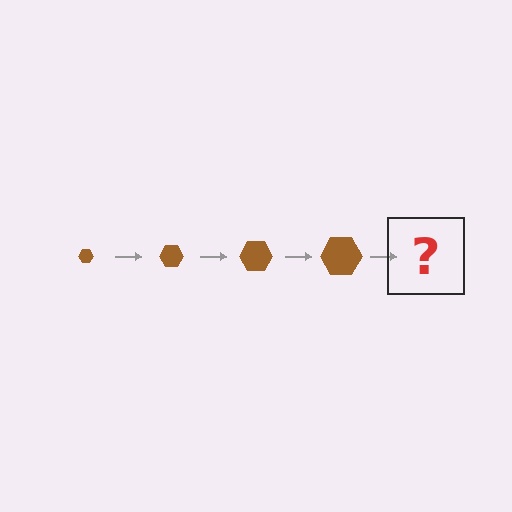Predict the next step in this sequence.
The next step is a brown hexagon, larger than the previous one.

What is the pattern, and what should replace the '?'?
The pattern is that the hexagon gets progressively larger each step. The '?' should be a brown hexagon, larger than the previous one.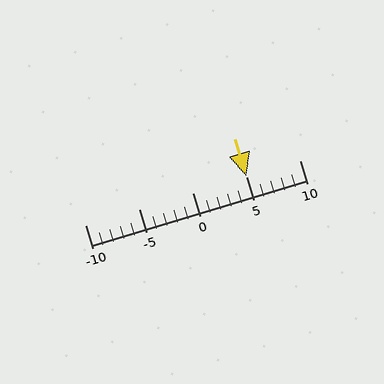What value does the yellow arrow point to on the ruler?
The yellow arrow points to approximately 5.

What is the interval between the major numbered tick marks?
The major tick marks are spaced 5 units apart.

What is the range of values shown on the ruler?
The ruler shows values from -10 to 10.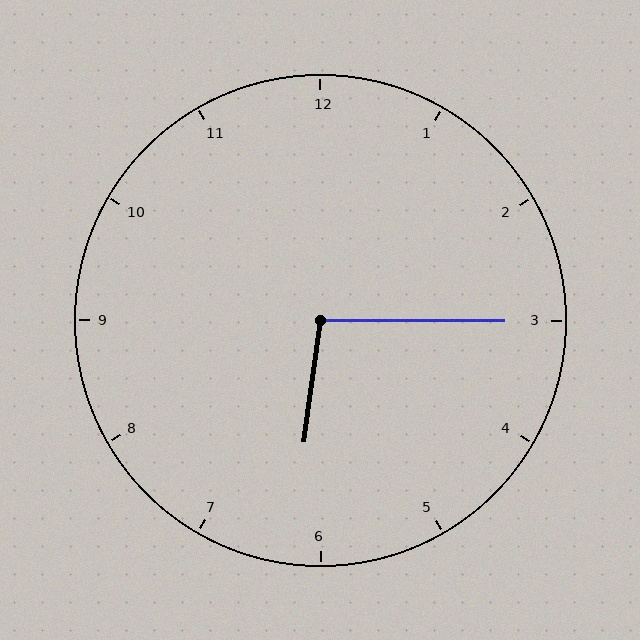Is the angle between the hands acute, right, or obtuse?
It is obtuse.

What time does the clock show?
6:15.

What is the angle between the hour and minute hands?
Approximately 98 degrees.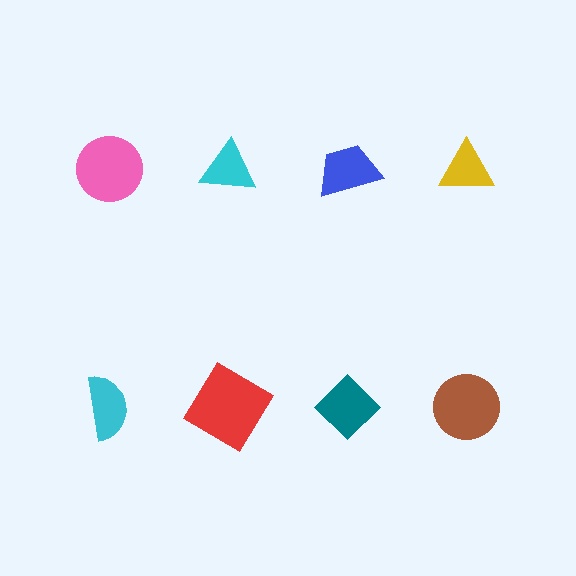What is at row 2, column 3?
A teal diamond.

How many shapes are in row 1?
4 shapes.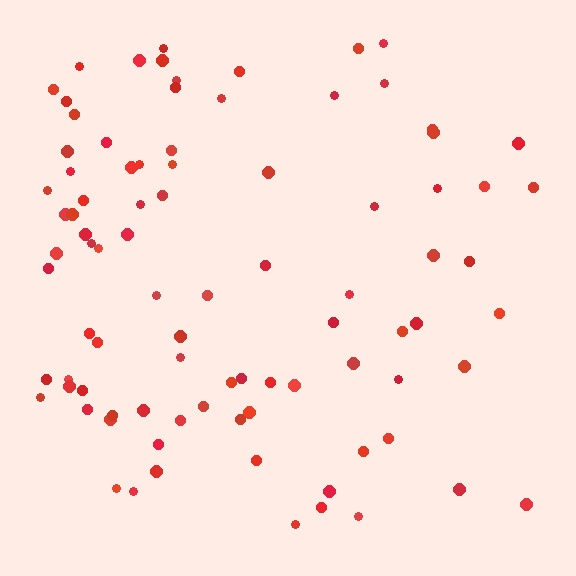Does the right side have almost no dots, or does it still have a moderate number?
Still a moderate number, just noticeably fewer than the left.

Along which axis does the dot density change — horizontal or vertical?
Horizontal.